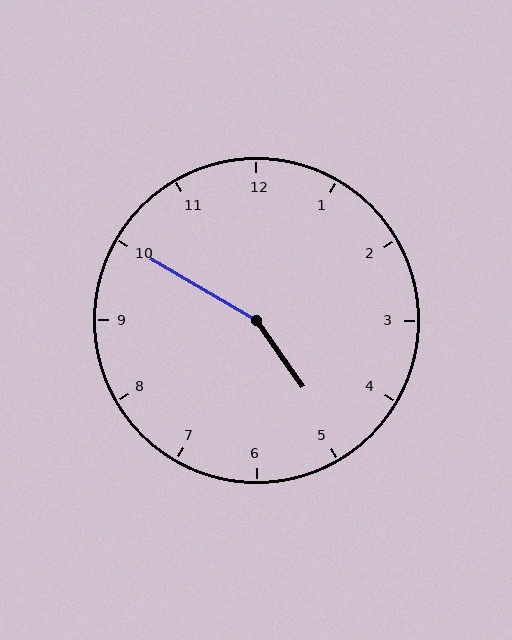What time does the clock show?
4:50.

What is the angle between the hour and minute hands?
Approximately 155 degrees.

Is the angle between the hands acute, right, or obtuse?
It is obtuse.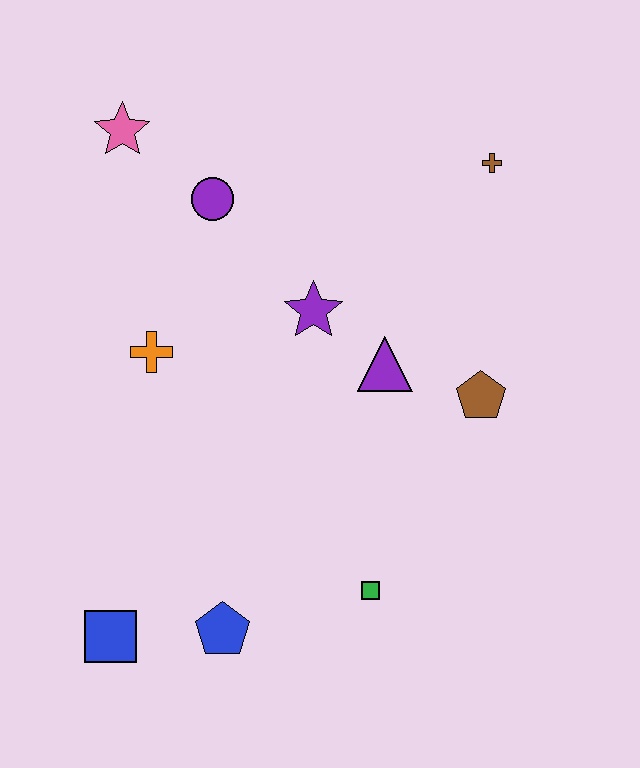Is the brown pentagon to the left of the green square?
No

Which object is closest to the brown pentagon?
The purple triangle is closest to the brown pentagon.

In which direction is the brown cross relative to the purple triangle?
The brown cross is above the purple triangle.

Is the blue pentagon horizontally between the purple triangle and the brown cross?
No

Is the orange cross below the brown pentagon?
No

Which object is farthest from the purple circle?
The blue square is farthest from the purple circle.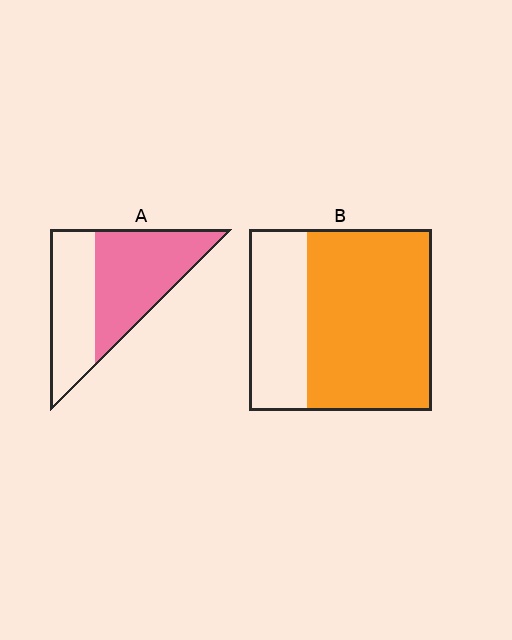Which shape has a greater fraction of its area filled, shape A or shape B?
Shape B.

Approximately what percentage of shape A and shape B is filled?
A is approximately 55% and B is approximately 70%.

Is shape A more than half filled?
Yes.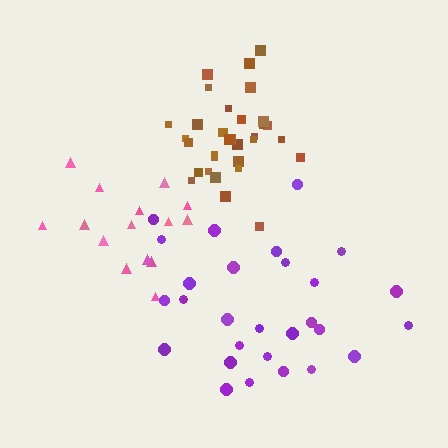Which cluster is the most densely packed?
Brown.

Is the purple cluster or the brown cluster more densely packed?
Brown.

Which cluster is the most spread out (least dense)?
Purple.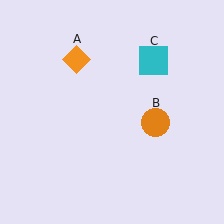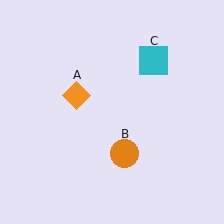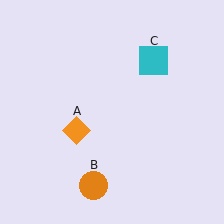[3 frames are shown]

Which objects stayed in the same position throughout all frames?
Cyan square (object C) remained stationary.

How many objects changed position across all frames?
2 objects changed position: orange diamond (object A), orange circle (object B).